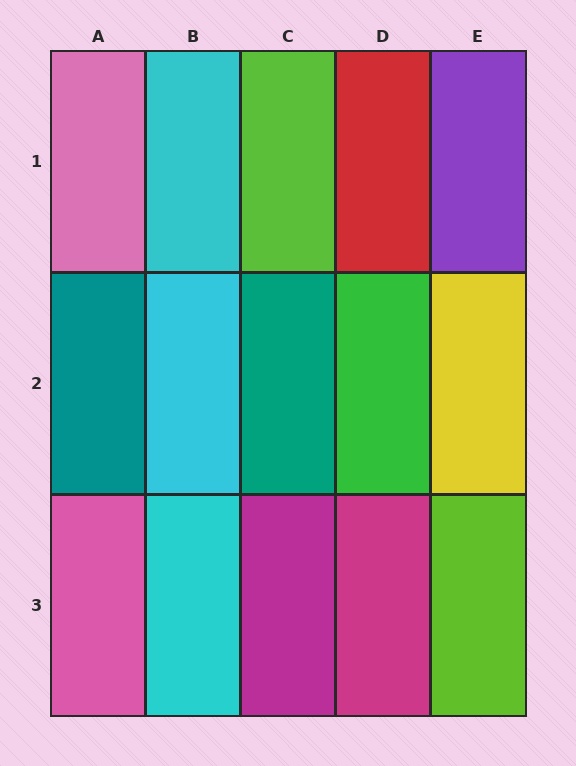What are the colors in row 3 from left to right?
Pink, cyan, magenta, magenta, lime.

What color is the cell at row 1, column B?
Cyan.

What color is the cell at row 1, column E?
Purple.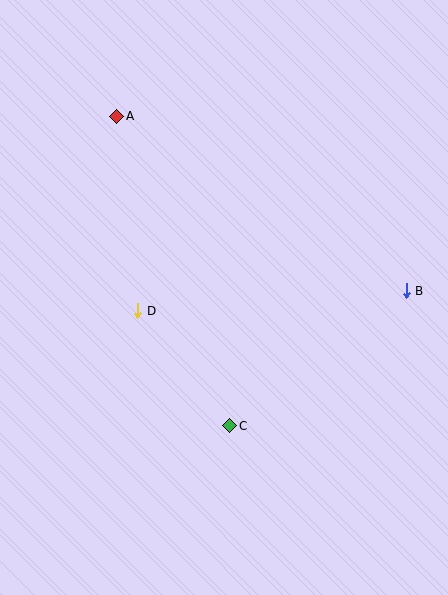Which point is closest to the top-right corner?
Point B is closest to the top-right corner.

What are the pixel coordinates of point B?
Point B is at (406, 291).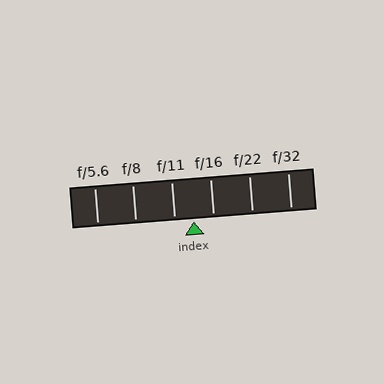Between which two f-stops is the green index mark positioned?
The index mark is between f/11 and f/16.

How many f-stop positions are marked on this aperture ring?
There are 6 f-stop positions marked.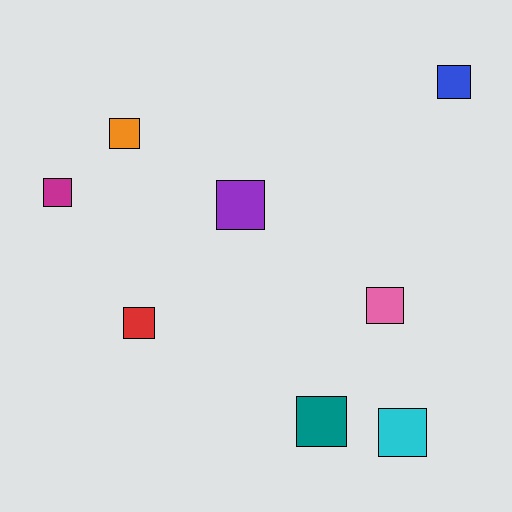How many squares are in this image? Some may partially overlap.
There are 8 squares.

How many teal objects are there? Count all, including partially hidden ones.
There is 1 teal object.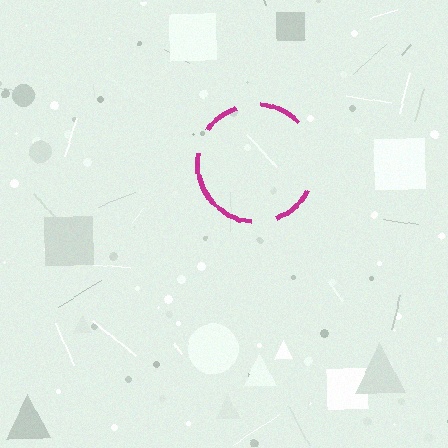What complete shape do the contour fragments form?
The contour fragments form a circle.